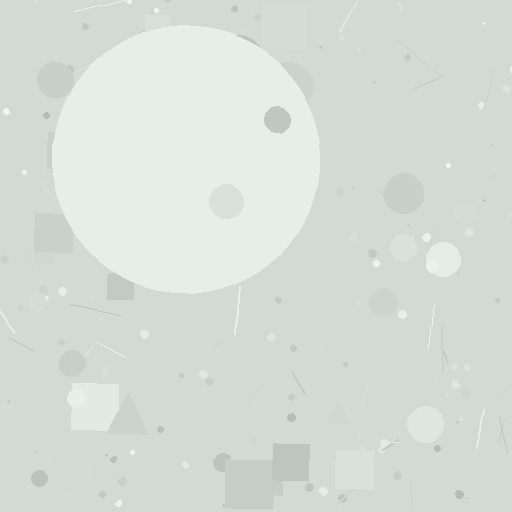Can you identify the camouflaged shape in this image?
The camouflaged shape is a circle.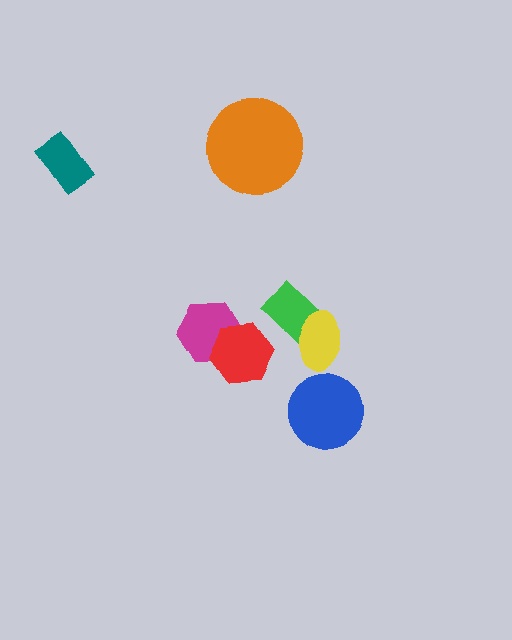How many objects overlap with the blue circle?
0 objects overlap with the blue circle.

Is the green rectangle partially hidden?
Yes, it is partially covered by another shape.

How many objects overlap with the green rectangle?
1 object overlaps with the green rectangle.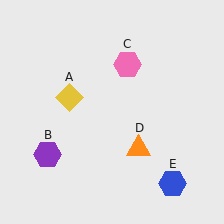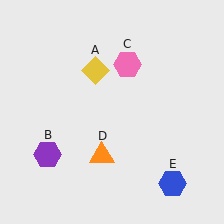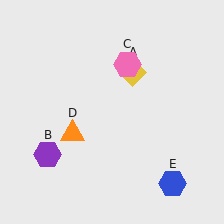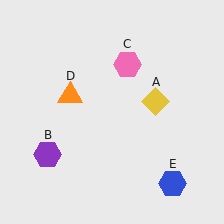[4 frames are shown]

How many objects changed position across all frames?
2 objects changed position: yellow diamond (object A), orange triangle (object D).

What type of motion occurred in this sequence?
The yellow diamond (object A), orange triangle (object D) rotated clockwise around the center of the scene.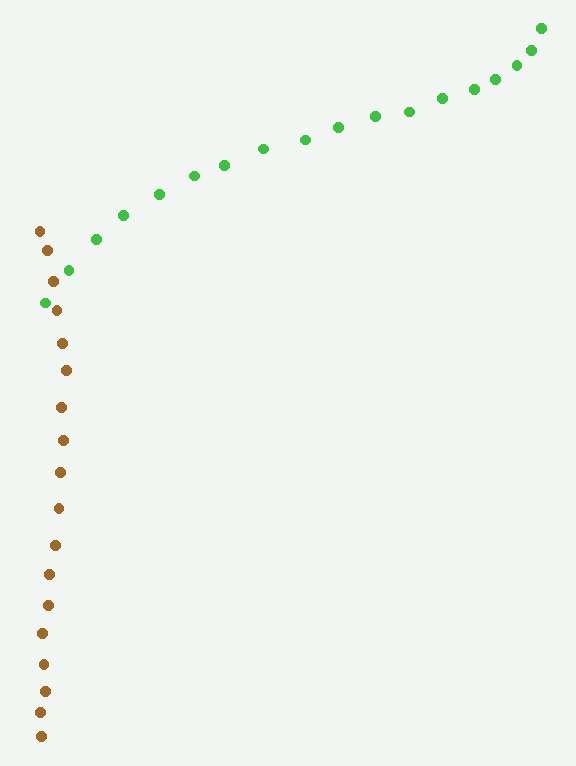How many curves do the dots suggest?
There are 2 distinct paths.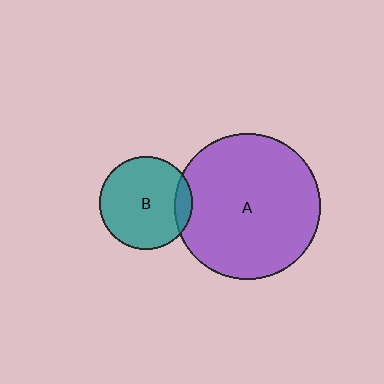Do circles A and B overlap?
Yes.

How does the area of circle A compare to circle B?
Approximately 2.5 times.